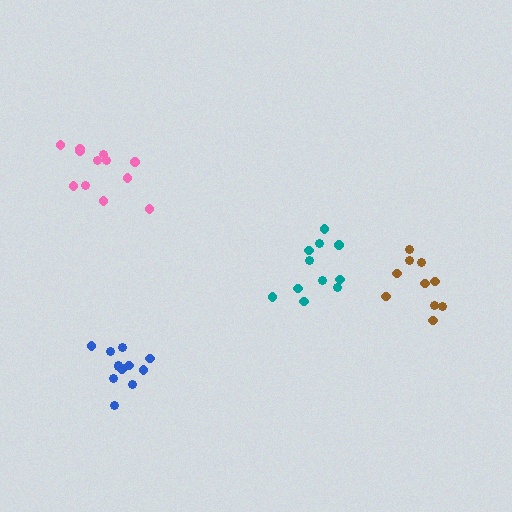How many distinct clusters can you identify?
There are 4 distinct clusters.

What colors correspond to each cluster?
The clusters are colored: teal, pink, brown, blue.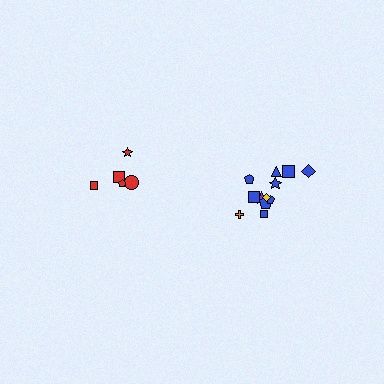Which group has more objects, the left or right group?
The right group.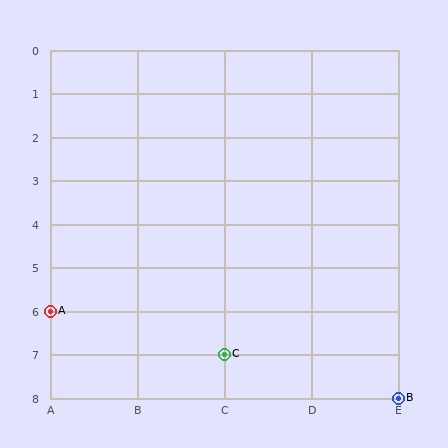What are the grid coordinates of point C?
Point C is at grid coordinates (C, 7).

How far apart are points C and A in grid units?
Points C and A are 2 columns and 1 row apart (about 2.2 grid units diagonally).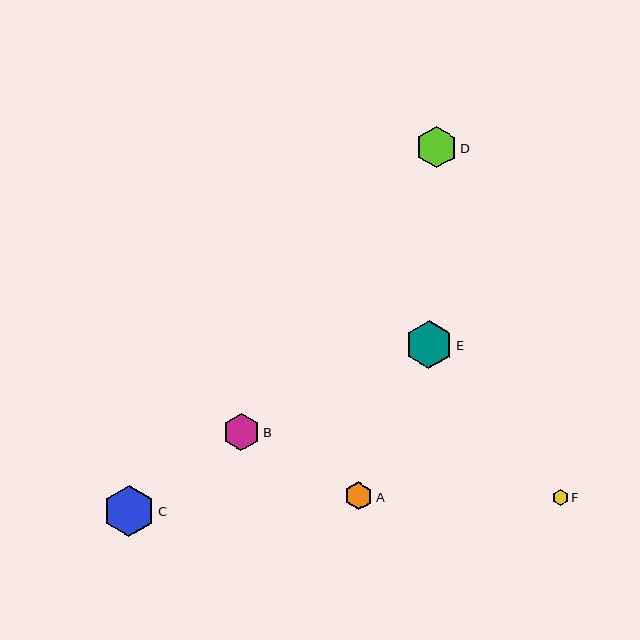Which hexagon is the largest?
Hexagon C is the largest with a size of approximately 52 pixels.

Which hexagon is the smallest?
Hexagon F is the smallest with a size of approximately 16 pixels.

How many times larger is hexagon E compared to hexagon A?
Hexagon E is approximately 1.7 times the size of hexagon A.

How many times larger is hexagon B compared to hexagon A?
Hexagon B is approximately 1.3 times the size of hexagon A.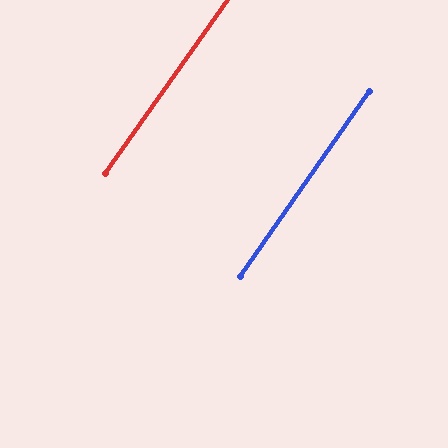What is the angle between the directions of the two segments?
Approximately 0 degrees.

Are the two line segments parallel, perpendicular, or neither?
Parallel — their directions differ by only 0.5°.